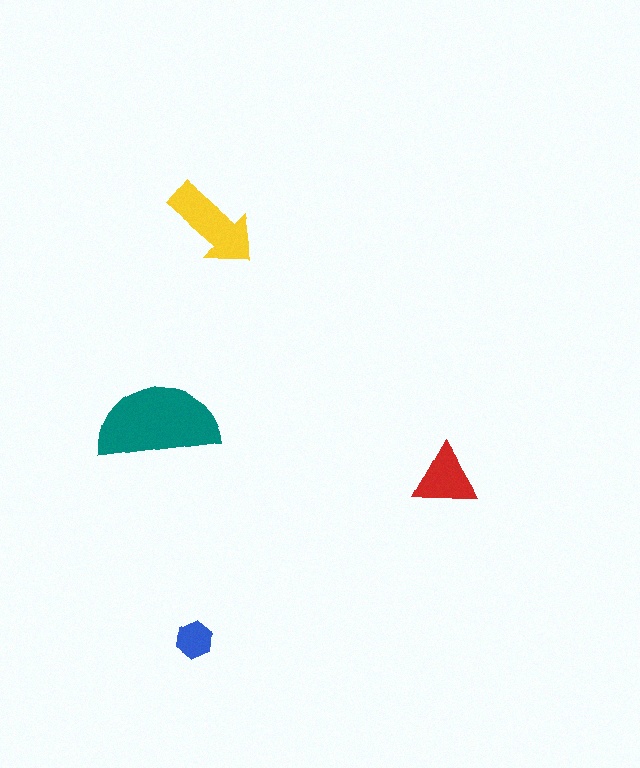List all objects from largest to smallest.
The teal semicircle, the yellow arrow, the red triangle, the blue hexagon.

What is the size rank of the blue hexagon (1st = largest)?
4th.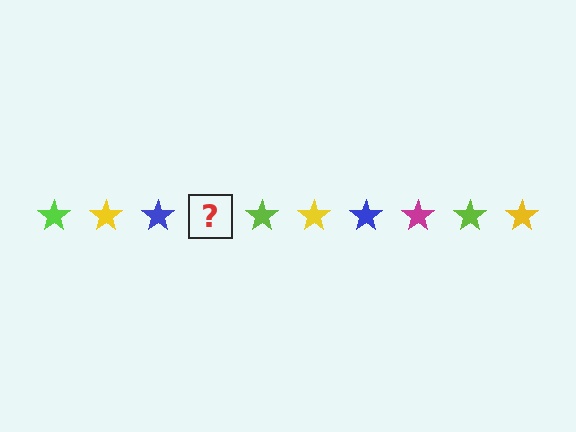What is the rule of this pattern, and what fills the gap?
The rule is that the pattern cycles through lime, yellow, blue, magenta stars. The gap should be filled with a magenta star.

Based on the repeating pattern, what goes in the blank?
The blank should be a magenta star.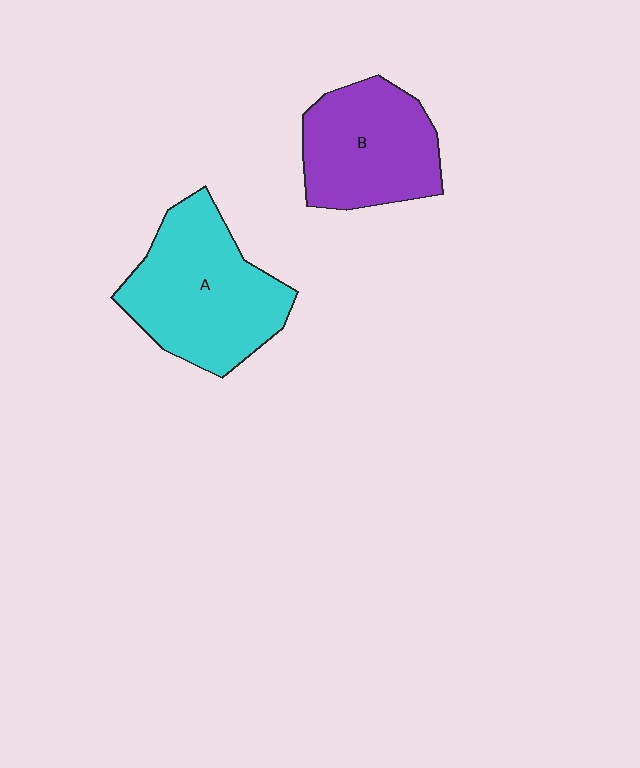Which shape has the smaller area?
Shape B (purple).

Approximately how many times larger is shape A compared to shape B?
Approximately 1.2 times.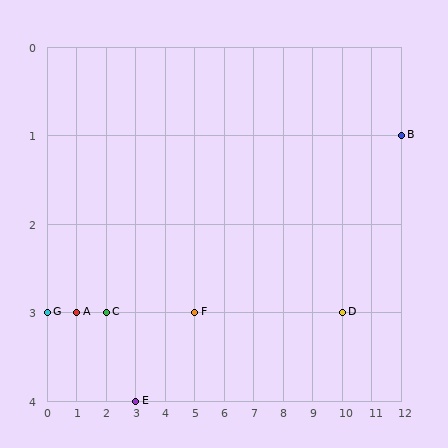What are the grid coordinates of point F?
Point F is at grid coordinates (5, 3).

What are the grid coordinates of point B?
Point B is at grid coordinates (12, 1).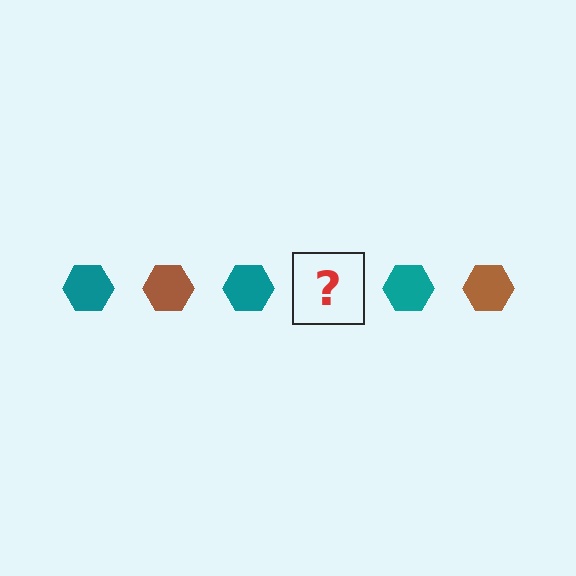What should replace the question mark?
The question mark should be replaced with a brown hexagon.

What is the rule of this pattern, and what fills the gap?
The rule is that the pattern cycles through teal, brown hexagons. The gap should be filled with a brown hexagon.